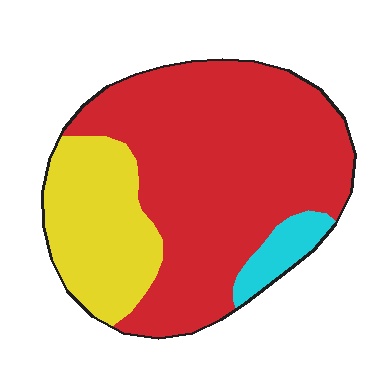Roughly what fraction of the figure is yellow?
Yellow covers around 25% of the figure.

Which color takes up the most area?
Red, at roughly 70%.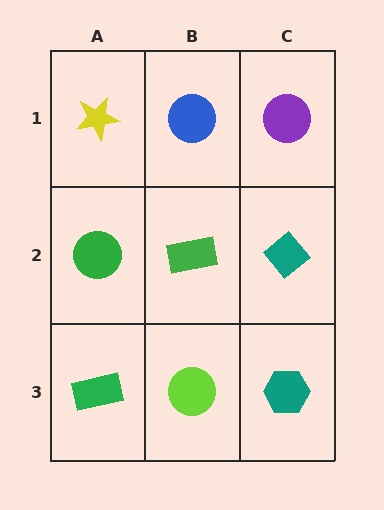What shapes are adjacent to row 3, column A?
A green circle (row 2, column A), a lime circle (row 3, column B).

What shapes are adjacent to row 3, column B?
A green rectangle (row 2, column B), a green rectangle (row 3, column A), a teal hexagon (row 3, column C).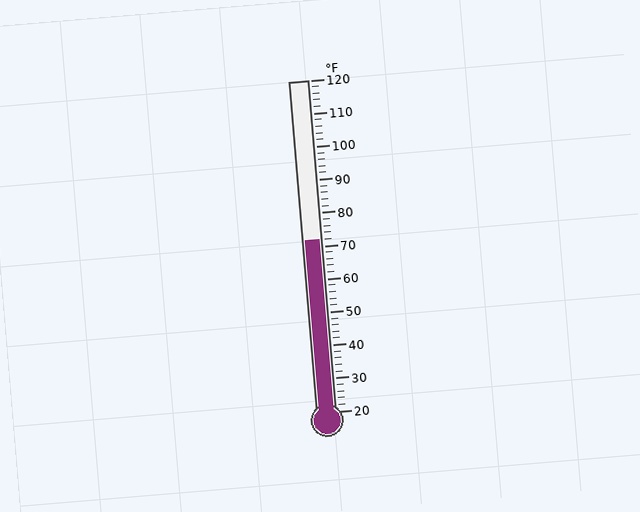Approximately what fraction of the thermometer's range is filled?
The thermometer is filled to approximately 50% of its range.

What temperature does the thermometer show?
The thermometer shows approximately 72°F.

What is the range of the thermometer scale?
The thermometer scale ranges from 20°F to 120°F.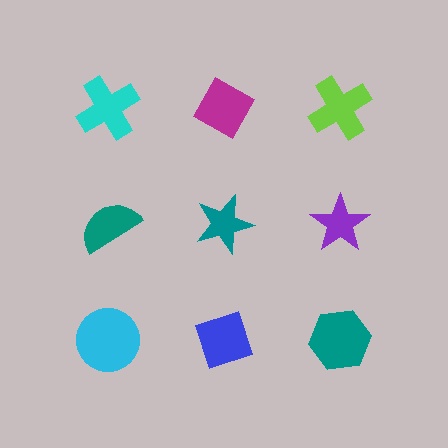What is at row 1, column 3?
A lime cross.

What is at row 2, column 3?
A purple star.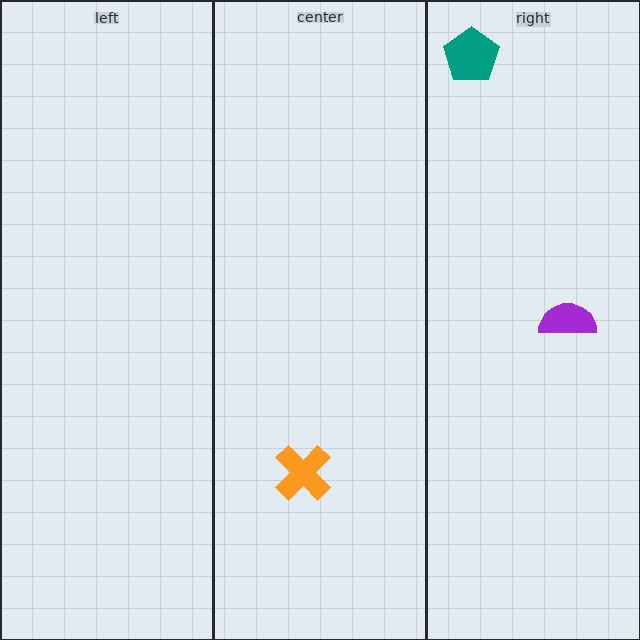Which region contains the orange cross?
The center region.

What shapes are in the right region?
The teal pentagon, the purple semicircle.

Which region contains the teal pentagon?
The right region.